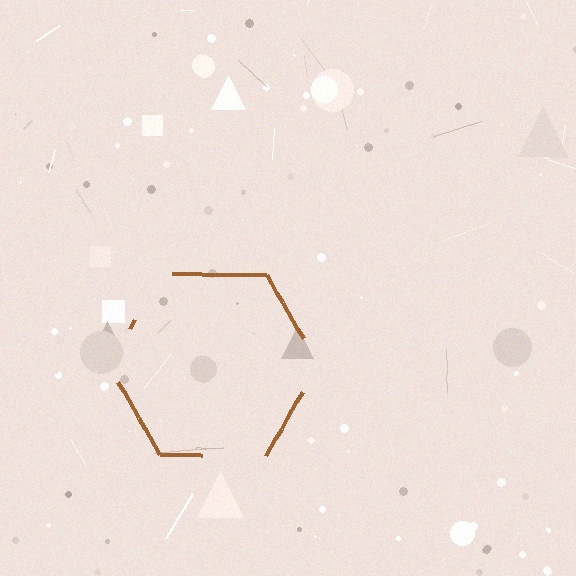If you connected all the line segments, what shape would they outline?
They would outline a hexagon.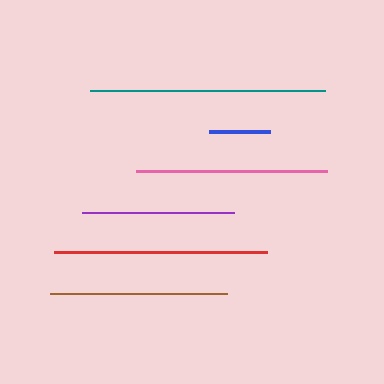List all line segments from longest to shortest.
From longest to shortest: teal, red, pink, brown, purple, blue.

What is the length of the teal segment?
The teal segment is approximately 235 pixels long.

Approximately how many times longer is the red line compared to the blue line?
The red line is approximately 3.5 times the length of the blue line.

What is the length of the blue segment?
The blue segment is approximately 61 pixels long.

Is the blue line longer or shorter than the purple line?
The purple line is longer than the blue line.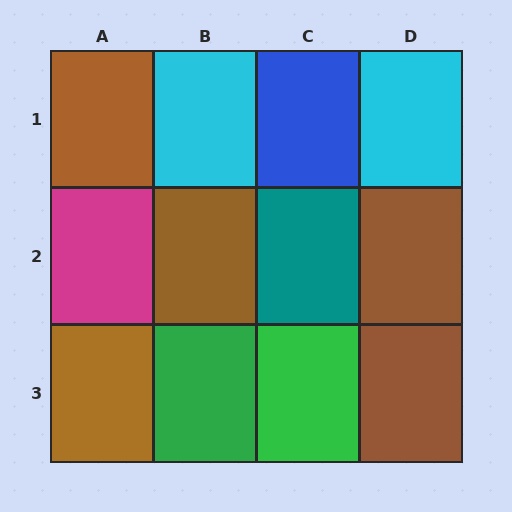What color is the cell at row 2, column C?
Teal.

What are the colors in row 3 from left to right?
Brown, green, green, brown.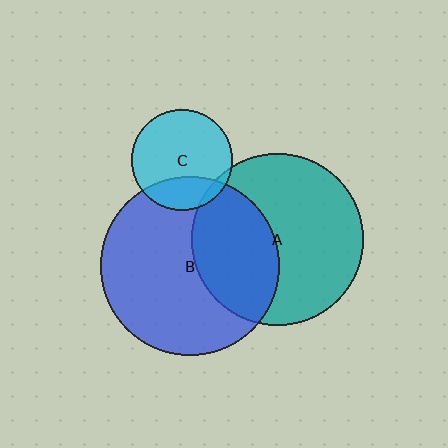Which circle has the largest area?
Circle B (blue).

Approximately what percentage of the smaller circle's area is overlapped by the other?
Approximately 40%.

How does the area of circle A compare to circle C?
Approximately 2.9 times.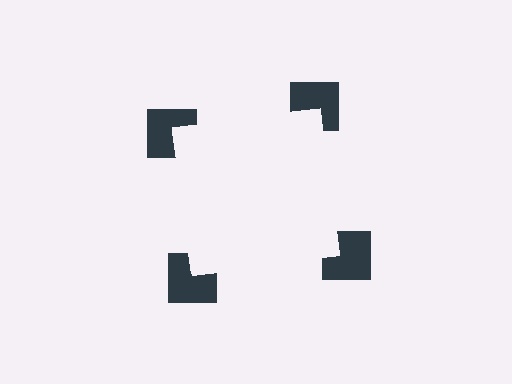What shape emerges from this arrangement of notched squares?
An illusory square — its edges are inferred from the aligned wedge cuts in the notched squares, not physically drawn.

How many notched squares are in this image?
There are 4 — one at each vertex of the illusory square.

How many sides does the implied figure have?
4 sides.